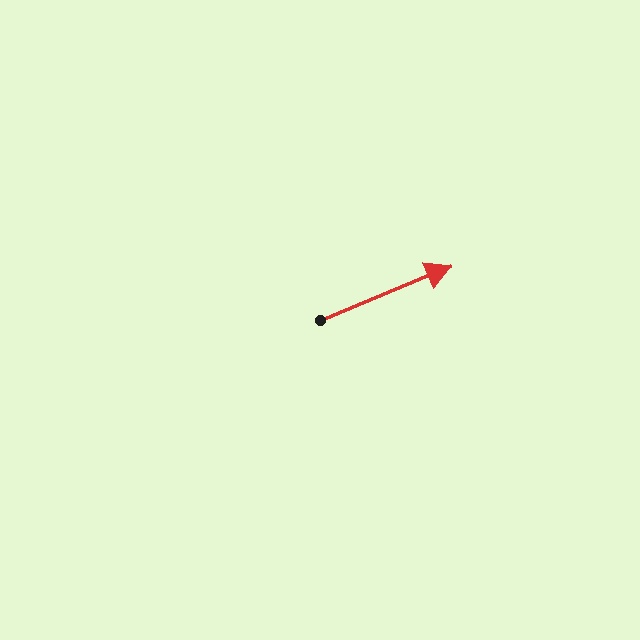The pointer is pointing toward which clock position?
Roughly 2 o'clock.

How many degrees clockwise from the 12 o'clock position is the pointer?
Approximately 67 degrees.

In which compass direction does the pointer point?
Northeast.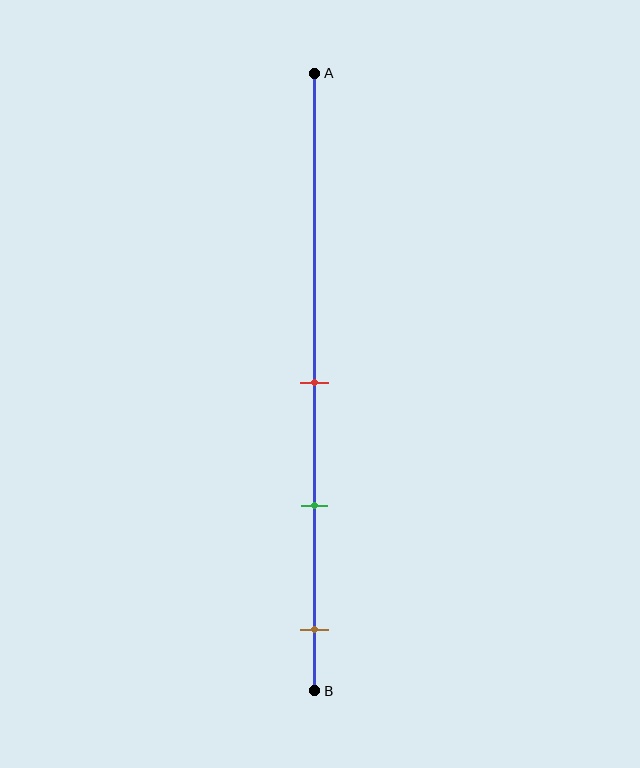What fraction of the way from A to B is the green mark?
The green mark is approximately 70% (0.7) of the way from A to B.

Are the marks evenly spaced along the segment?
Yes, the marks are approximately evenly spaced.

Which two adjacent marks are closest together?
The red and green marks are the closest adjacent pair.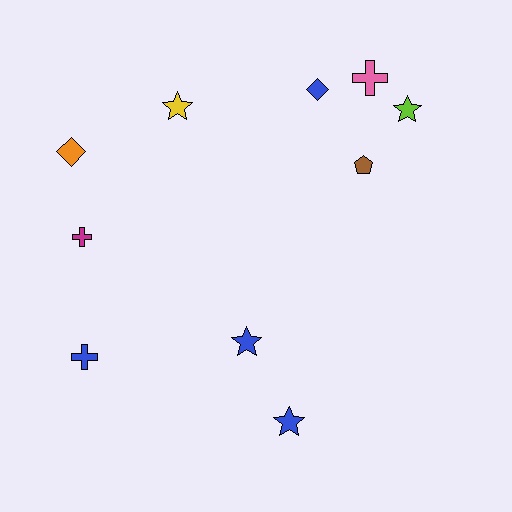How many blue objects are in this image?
There are 4 blue objects.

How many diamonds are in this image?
There are 2 diamonds.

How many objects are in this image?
There are 10 objects.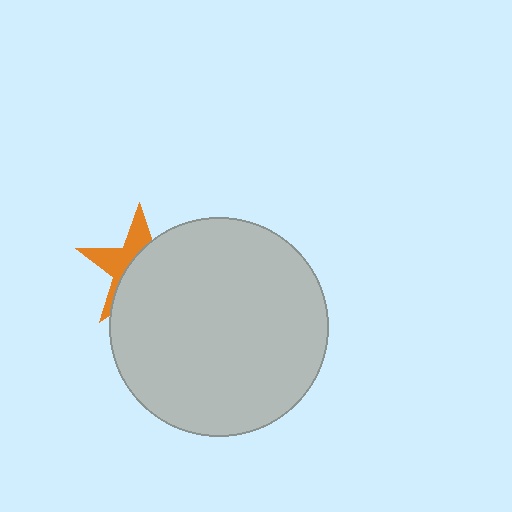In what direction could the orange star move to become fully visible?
The orange star could move toward the upper-left. That would shift it out from behind the light gray circle entirely.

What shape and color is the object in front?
The object in front is a light gray circle.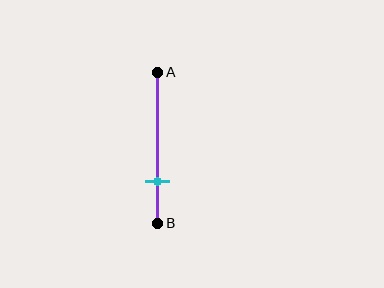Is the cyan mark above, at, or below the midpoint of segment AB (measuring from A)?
The cyan mark is below the midpoint of segment AB.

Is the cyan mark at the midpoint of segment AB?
No, the mark is at about 70% from A, not at the 50% midpoint.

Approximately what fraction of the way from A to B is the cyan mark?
The cyan mark is approximately 70% of the way from A to B.